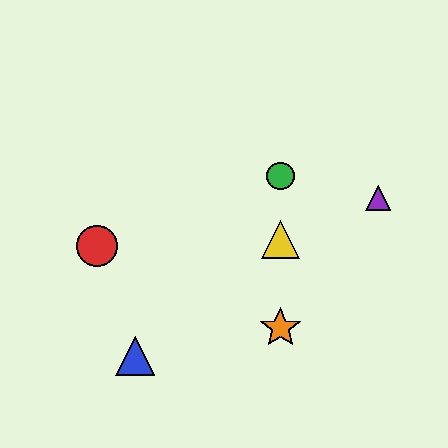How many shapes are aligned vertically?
3 shapes (the green circle, the yellow triangle, the orange star) are aligned vertically.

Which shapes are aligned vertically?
The green circle, the yellow triangle, the orange star are aligned vertically.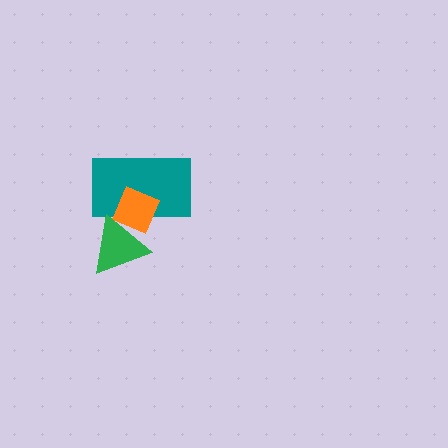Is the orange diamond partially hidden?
Yes, it is partially covered by another shape.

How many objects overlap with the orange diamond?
2 objects overlap with the orange diamond.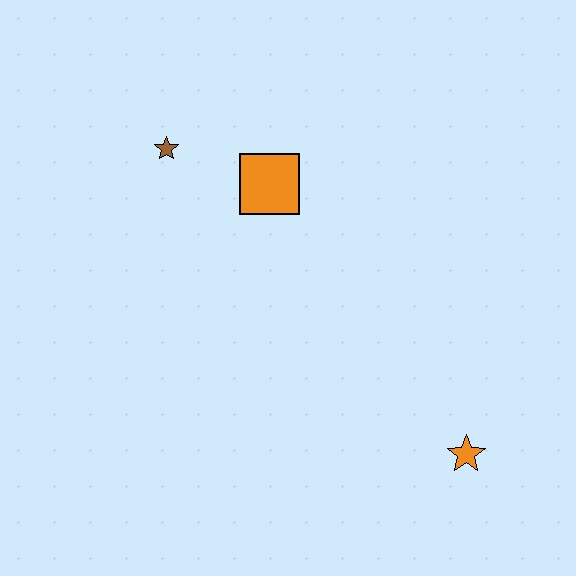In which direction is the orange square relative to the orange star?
The orange square is above the orange star.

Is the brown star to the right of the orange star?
No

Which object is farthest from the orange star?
The brown star is farthest from the orange star.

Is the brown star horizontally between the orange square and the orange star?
No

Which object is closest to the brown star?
The orange square is closest to the brown star.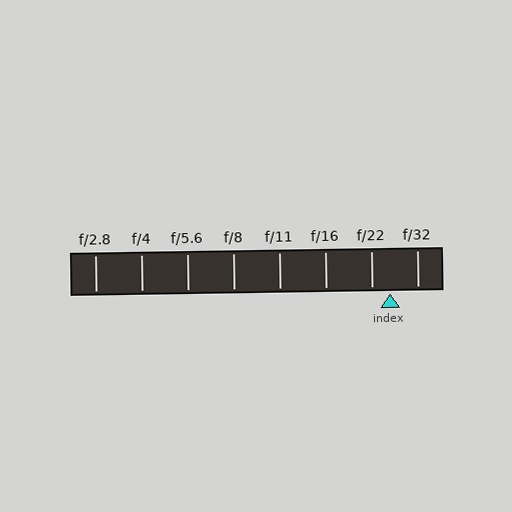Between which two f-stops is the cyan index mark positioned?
The index mark is between f/22 and f/32.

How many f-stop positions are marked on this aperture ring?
There are 8 f-stop positions marked.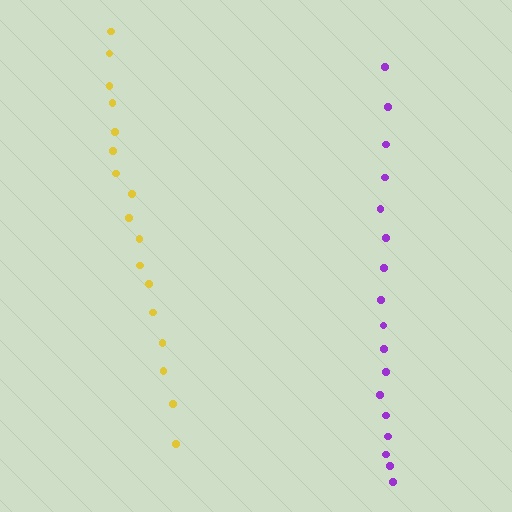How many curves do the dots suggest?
There are 2 distinct paths.